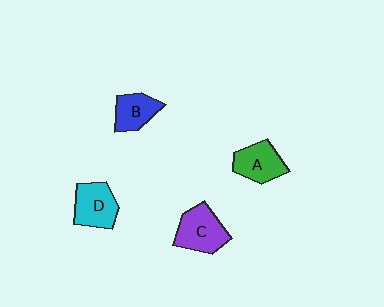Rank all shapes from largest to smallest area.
From largest to smallest: C (purple), D (cyan), A (green), B (blue).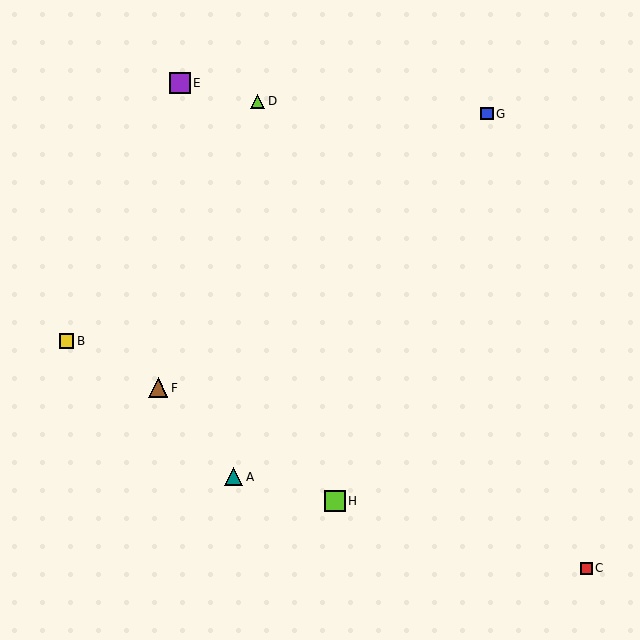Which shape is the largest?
The lime square (labeled H) is the largest.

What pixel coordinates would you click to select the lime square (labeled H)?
Click at (335, 501) to select the lime square H.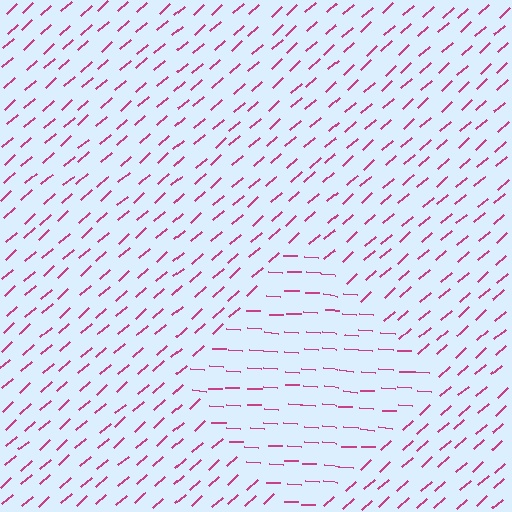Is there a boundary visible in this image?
Yes, there is a texture boundary formed by a change in line orientation.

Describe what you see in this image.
The image is filled with small magenta line segments. A diamond region in the image has lines oriented differently from the surrounding lines, creating a visible texture boundary.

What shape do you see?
I see a diamond.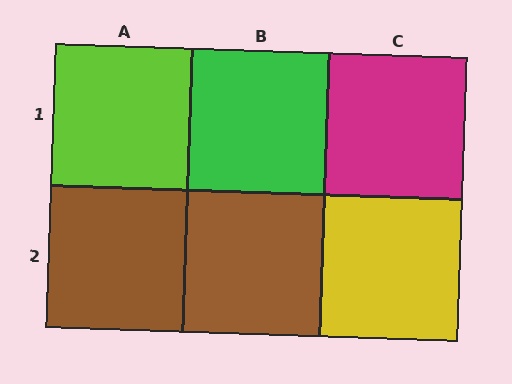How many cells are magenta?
1 cell is magenta.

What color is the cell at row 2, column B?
Brown.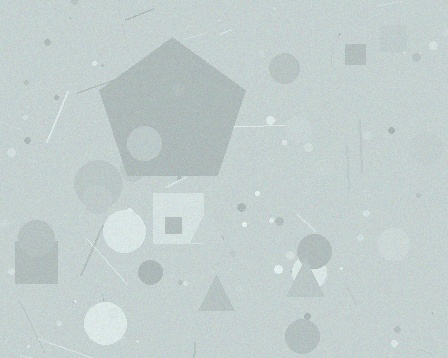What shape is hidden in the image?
A pentagon is hidden in the image.